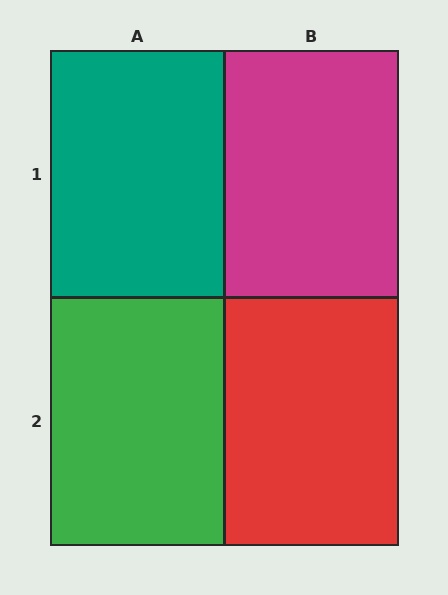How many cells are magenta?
1 cell is magenta.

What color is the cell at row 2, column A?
Green.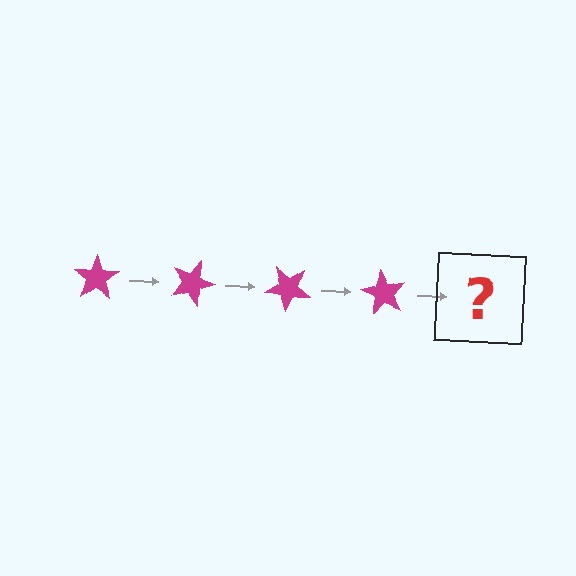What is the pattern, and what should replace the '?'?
The pattern is that the star rotates 20 degrees each step. The '?' should be a magenta star rotated 80 degrees.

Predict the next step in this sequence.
The next step is a magenta star rotated 80 degrees.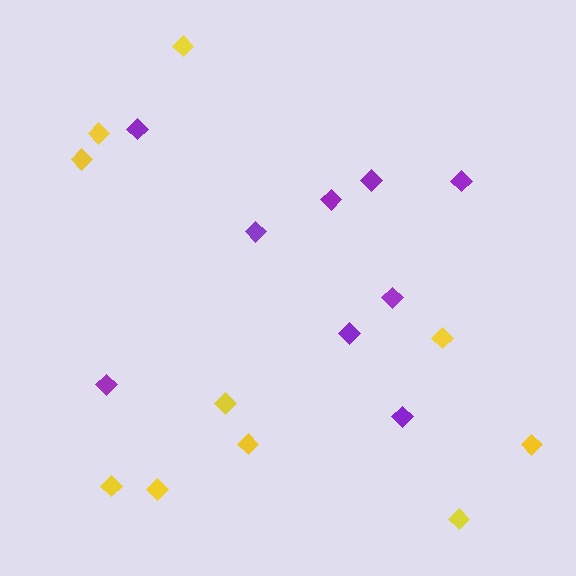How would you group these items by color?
There are 2 groups: one group of yellow diamonds (10) and one group of purple diamonds (9).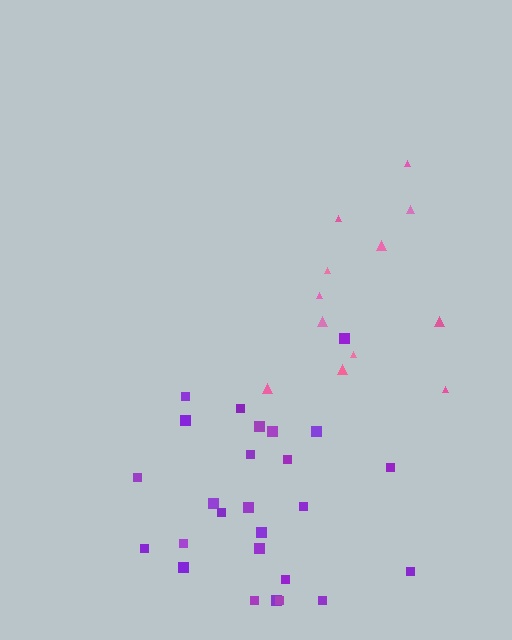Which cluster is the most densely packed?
Purple.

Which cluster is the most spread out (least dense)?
Pink.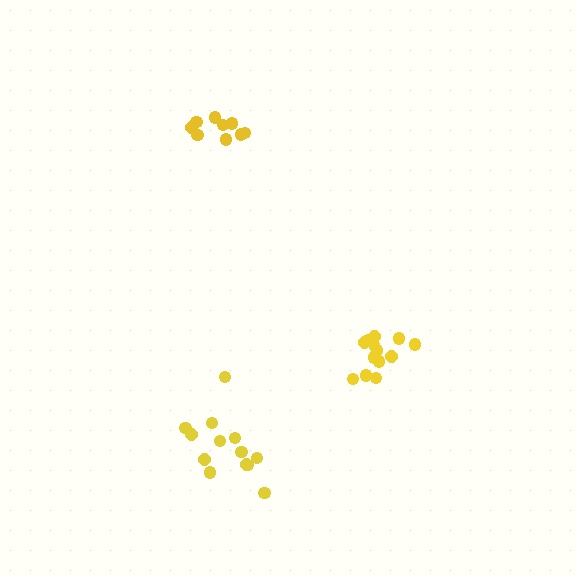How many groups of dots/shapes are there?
There are 3 groups.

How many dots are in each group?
Group 1: 13 dots, Group 2: 9 dots, Group 3: 13 dots (35 total).